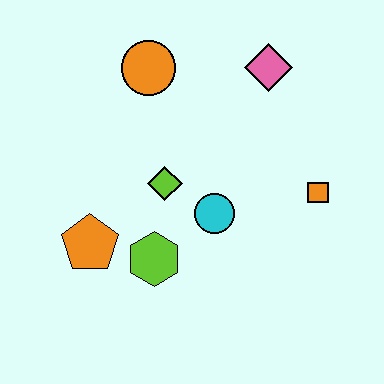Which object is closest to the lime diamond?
The cyan circle is closest to the lime diamond.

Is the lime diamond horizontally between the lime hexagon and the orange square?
Yes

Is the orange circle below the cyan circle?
No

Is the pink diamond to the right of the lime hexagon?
Yes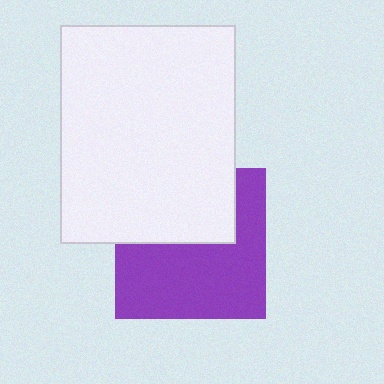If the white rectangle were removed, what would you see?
You would see the complete purple square.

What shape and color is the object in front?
The object in front is a white rectangle.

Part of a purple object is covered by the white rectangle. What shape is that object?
It is a square.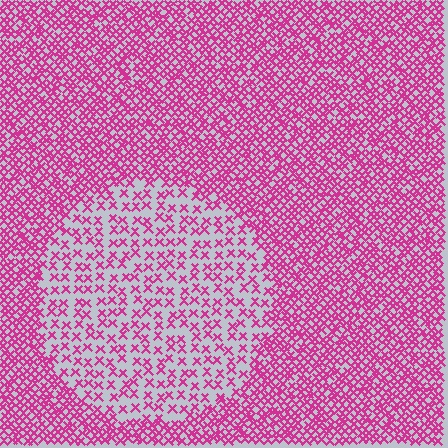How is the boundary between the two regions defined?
The boundary is defined by a change in element density (approximately 2.3x ratio). All elements are the same color, size, and shape.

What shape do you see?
I see a circle.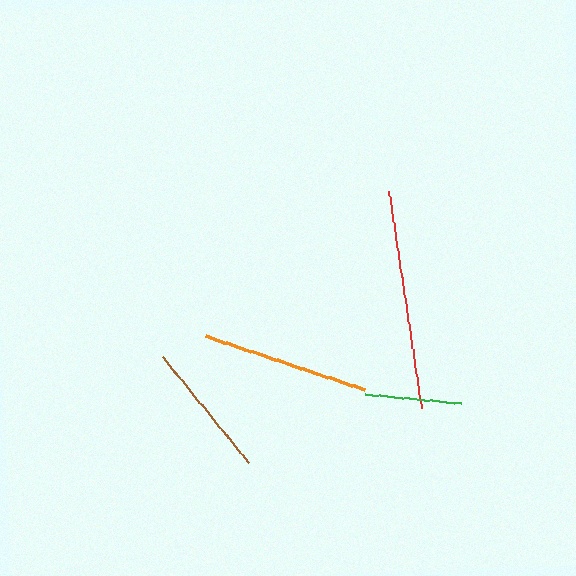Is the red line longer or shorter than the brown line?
The red line is longer than the brown line.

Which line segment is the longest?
The red line is the longest at approximately 219 pixels.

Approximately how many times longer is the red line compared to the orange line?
The red line is approximately 1.3 times the length of the orange line.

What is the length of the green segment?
The green segment is approximately 96 pixels long.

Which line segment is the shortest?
The green line is the shortest at approximately 96 pixels.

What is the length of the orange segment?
The orange segment is approximately 168 pixels long.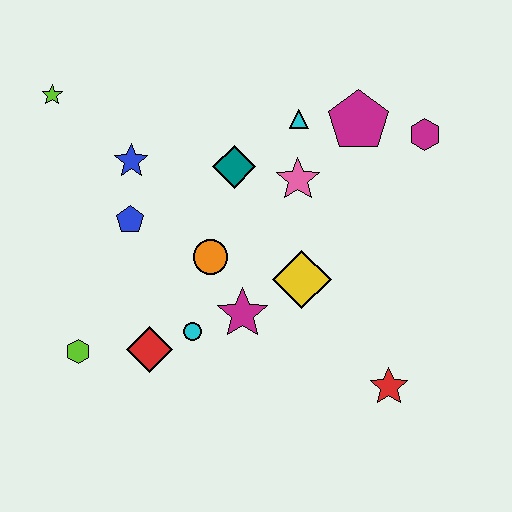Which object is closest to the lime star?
The blue star is closest to the lime star.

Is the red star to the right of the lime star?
Yes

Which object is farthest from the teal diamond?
The red star is farthest from the teal diamond.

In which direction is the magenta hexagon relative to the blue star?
The magenta hexagon is to the right of the blue star.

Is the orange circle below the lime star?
Yes